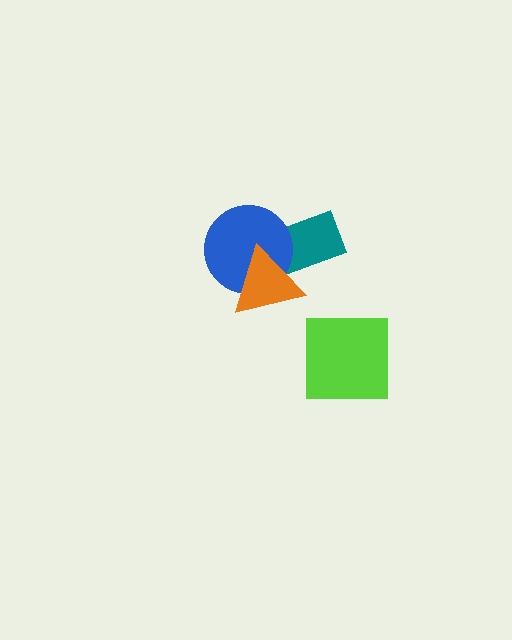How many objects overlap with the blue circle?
2 objects overlap with the blue circle.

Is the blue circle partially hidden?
Yes, it is partially covered by another shape.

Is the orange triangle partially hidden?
No, no other shape covers it.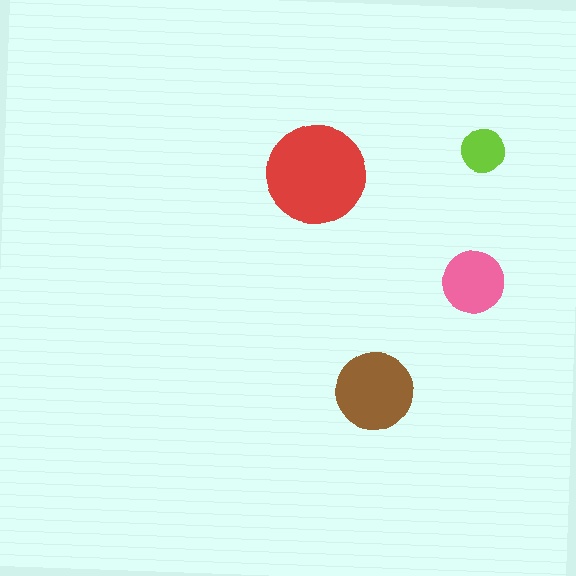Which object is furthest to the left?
The red circle is leftmost.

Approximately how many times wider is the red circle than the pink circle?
About 1.5 times wider.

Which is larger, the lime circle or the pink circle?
The pink one.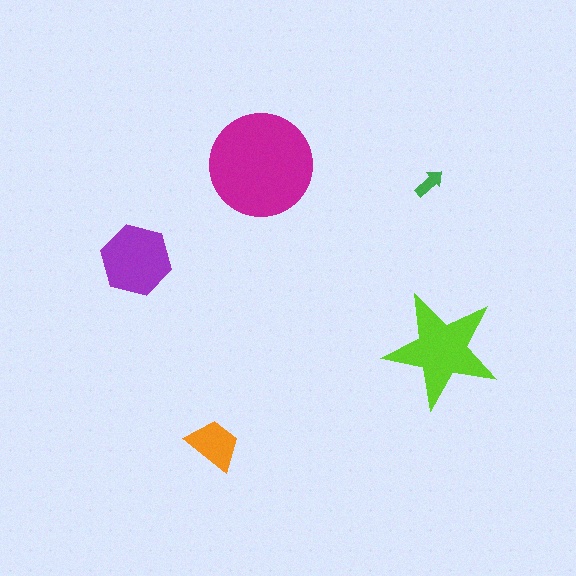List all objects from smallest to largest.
The green arrow, the orange trapezoid, the purple hexagon, the lime star, the magenta circle.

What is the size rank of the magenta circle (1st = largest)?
1st.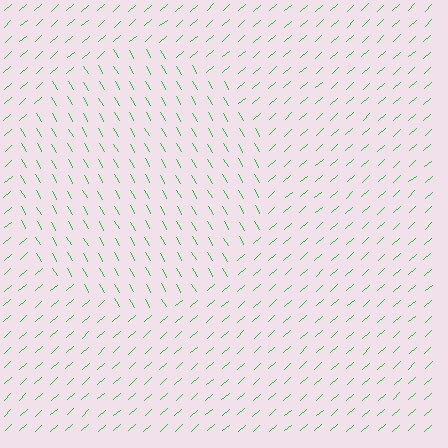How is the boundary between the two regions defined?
The boundary is defined purely by a change in line orientation (approximately 78 degrees difference). All lines are the same color and thickness.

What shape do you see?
I see a circle.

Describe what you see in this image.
The image is filled with small green line segments. A circle region in the image has lines oriented differently from the surrounding lines, creating a visible texture boundary.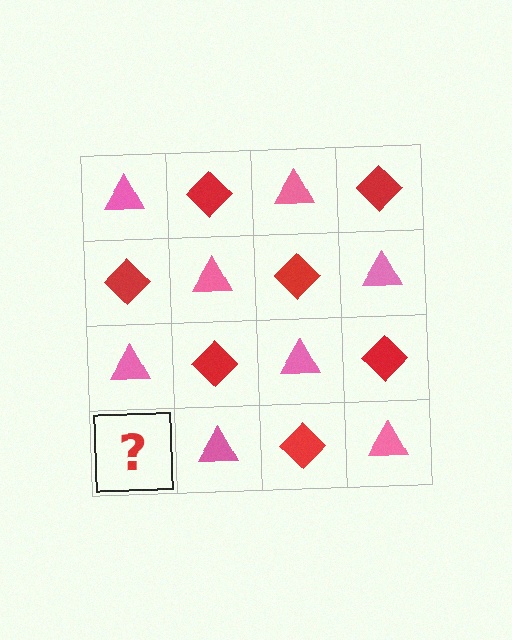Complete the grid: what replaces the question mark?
The question mark should be replaced with a red diamond.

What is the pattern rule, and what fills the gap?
The rule is that it alternates pink triangle and red diamond in a checkerboard pattern. The gap should be filled with a red diamond.